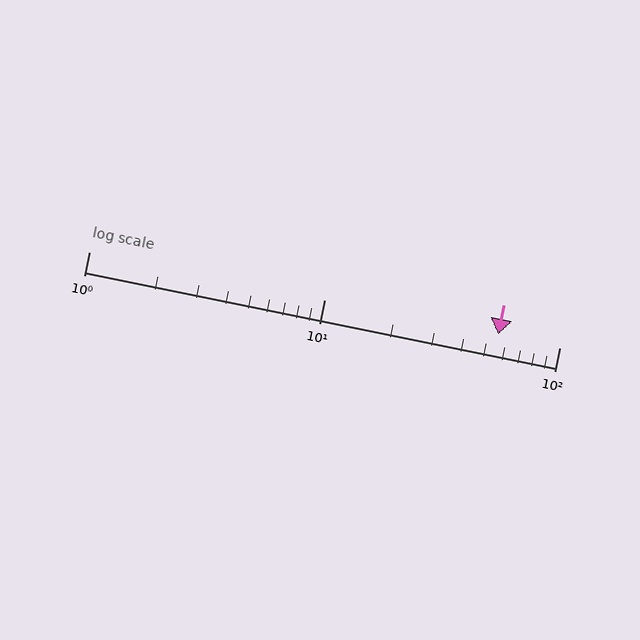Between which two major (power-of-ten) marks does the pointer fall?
The pointer is between 10 and 100.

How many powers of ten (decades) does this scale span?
The scale spans 2 decades, from 1 to 100.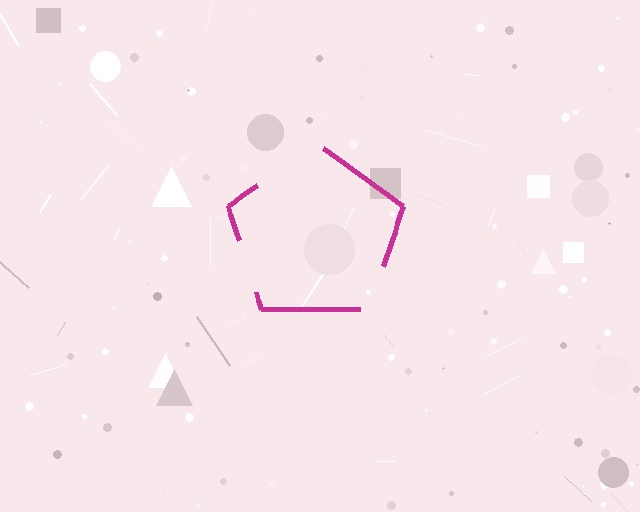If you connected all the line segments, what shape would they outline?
They would outline a pentagon.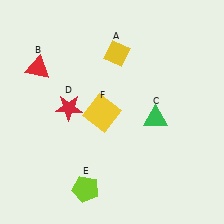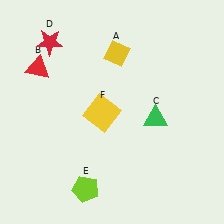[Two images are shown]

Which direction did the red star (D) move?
The red star (D) moved up.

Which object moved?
The red star (D) moved up.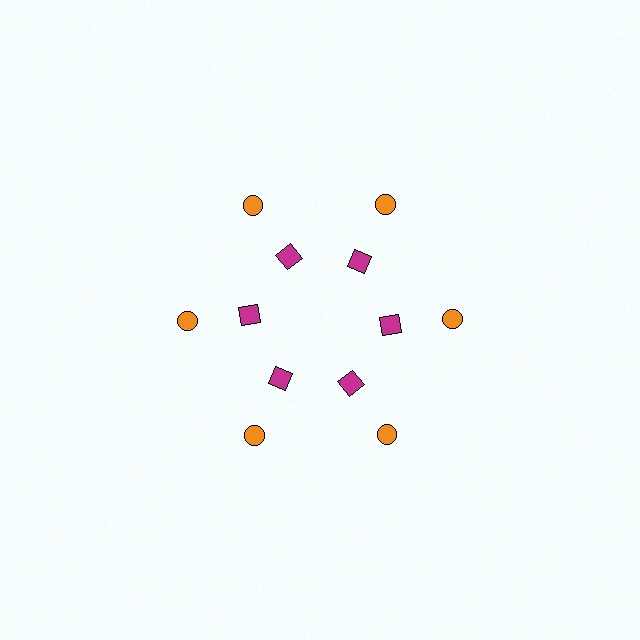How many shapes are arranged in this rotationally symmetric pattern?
There are 12 shapes, arranged in 6 groups of 2.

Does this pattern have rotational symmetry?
Yes, this pattern has 6-fold rotational symmetry. It looks the same after rotating 60 degrees around the center.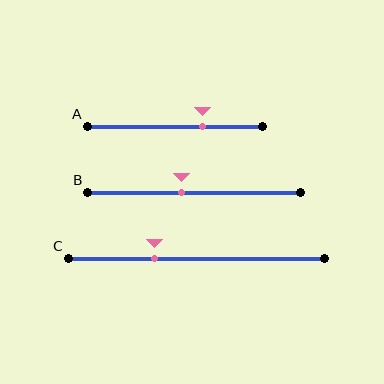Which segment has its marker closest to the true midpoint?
Segment B has its marker closest to the true midpoint.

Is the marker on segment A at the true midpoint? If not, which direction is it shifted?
No, the marker on segment A is shifted to the right by about 16% of the segment length.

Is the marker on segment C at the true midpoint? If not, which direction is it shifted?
No, the marker on segment C is shifted to the left by about 16% of the segment length.